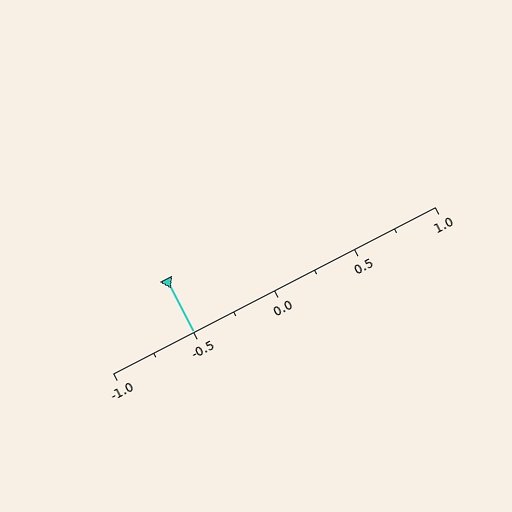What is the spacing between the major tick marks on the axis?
The major ticks are spaced 0.5 apart.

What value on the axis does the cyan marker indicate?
The marker indicates approximately -0.5.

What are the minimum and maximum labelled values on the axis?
The axis runs from -1.0 to 1.0.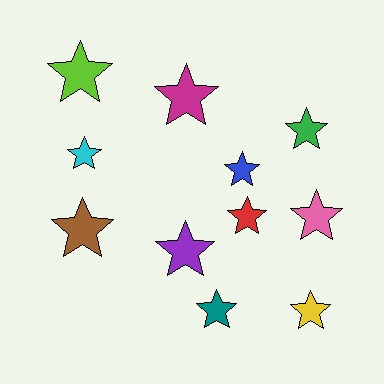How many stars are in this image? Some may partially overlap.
There are 11 stars.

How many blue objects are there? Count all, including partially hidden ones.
There is 1 blue object.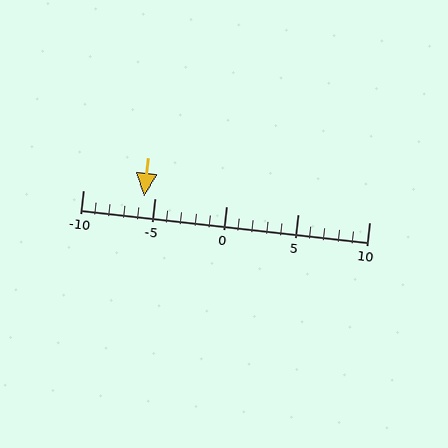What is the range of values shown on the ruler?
The ruler shows values from -10 to 10.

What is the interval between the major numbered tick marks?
The major tick marks are spaced 5 units apart.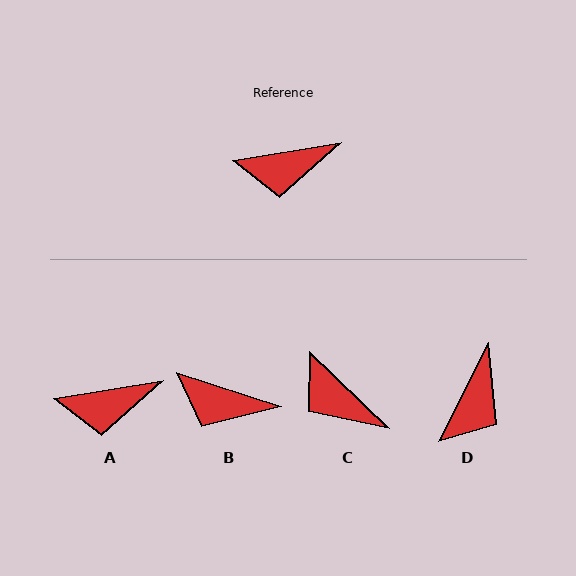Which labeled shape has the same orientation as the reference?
A.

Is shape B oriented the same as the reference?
No, it is off by about 27 degrees.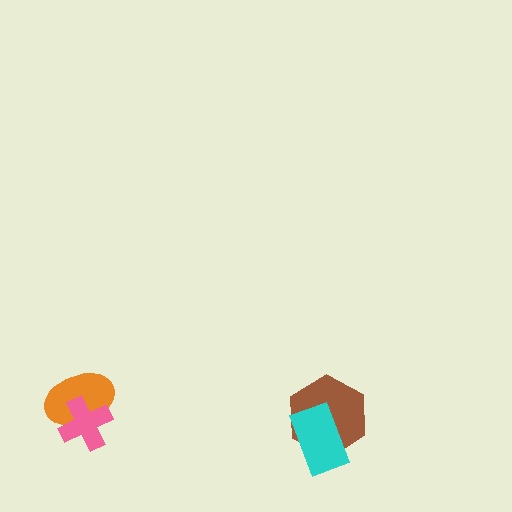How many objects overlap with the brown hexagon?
1 object overlaps with the brown hexagon.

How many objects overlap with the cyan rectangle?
1 object overlaps with the cyan rectangle.